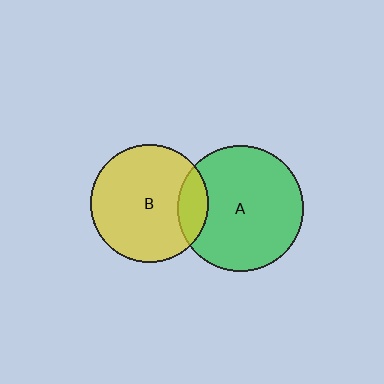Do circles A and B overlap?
Yes.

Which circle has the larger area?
Circle A (green).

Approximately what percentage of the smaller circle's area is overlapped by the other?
Approximately 15%.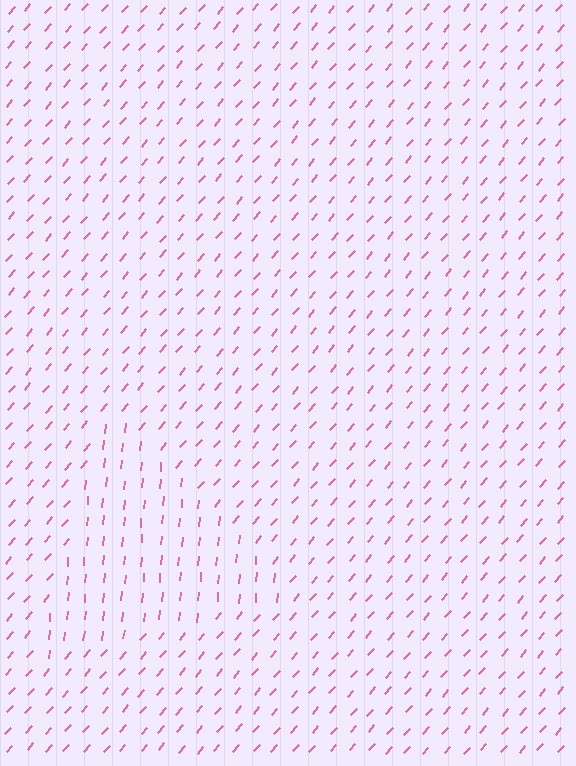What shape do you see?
I see a triangle.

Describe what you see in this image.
The image is filled with small pink line segments. A triangle region in the image has lines oriented differently from the surrounding lines, creating a visible texture boundary.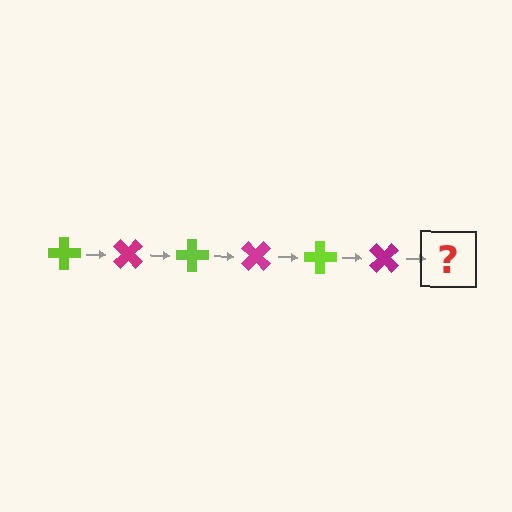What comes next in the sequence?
The next element should be a lime cross, rotated 270 degrees from the start.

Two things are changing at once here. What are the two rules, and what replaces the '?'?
The two rules are that it rotates 45 degrees each step and the color cycles through lime and magenta. The '?' should be a lime cross, rotated 270 degrees from the start.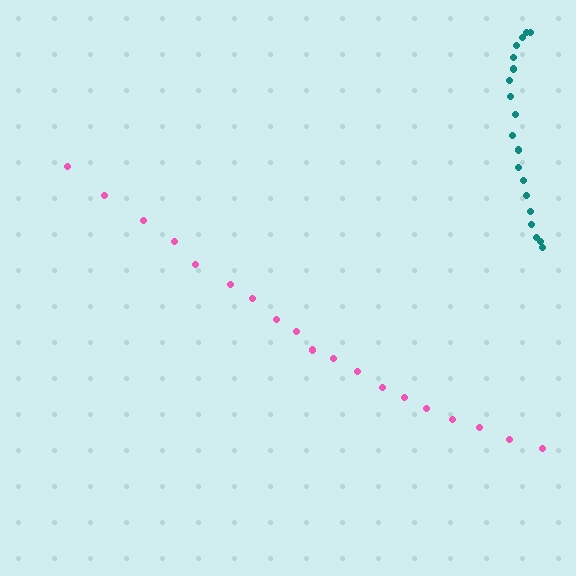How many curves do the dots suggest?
There are 2 distinct paths.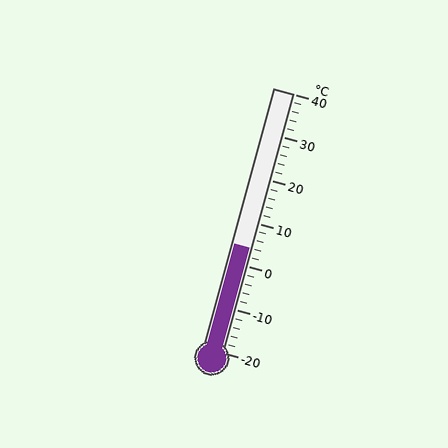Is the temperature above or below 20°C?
The temperature is below 20°C.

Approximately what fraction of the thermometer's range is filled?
The thermometer is filled to approximately 40% of its range.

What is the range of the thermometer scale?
The thermometer scale ranges from -20°C to 40°C.